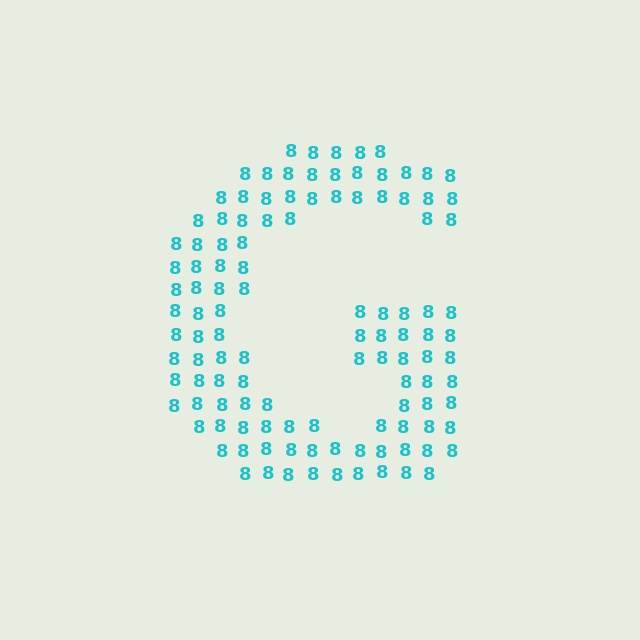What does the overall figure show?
The overall figure shows the letter G.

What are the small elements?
The small elements are digit 8's.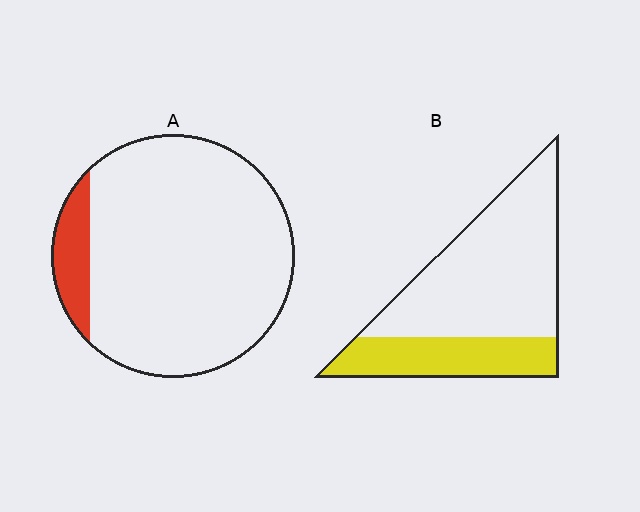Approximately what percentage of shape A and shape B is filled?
A is approximately 10% and B is approximately 30%.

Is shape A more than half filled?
No.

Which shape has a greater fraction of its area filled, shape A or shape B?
Shape B.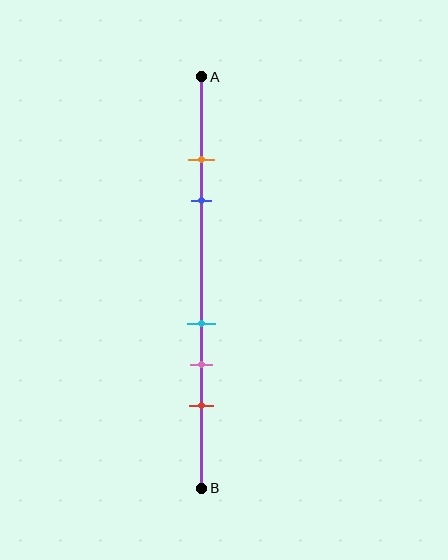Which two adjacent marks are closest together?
The orange and blue marks are the closest adjacent pair.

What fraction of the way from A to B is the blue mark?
The blue mark is approximately 30% (0.3) of the way from A to B.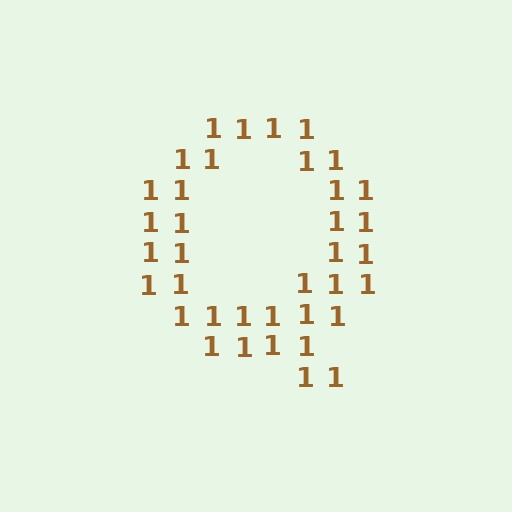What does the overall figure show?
The overall figure shows the letter Q.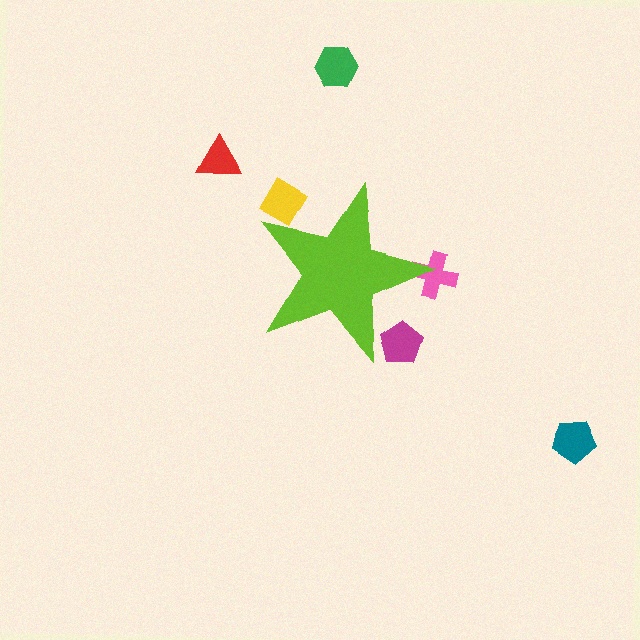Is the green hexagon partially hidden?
No, the green hexagon is fully visible.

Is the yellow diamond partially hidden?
Yes, the yellow diamond is partially hidden behind the lime star.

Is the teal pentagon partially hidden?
No, the teal pentagon is fully visible.